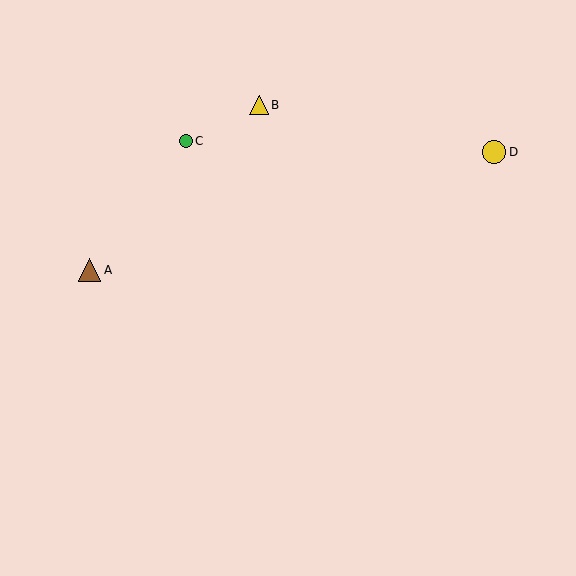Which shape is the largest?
The yellow circle (labeled D) is the largest.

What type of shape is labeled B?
Shape B is a yellow triangle.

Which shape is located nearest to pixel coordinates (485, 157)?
The yellow circle (labeled D) at (494, 152) is nearest to that location.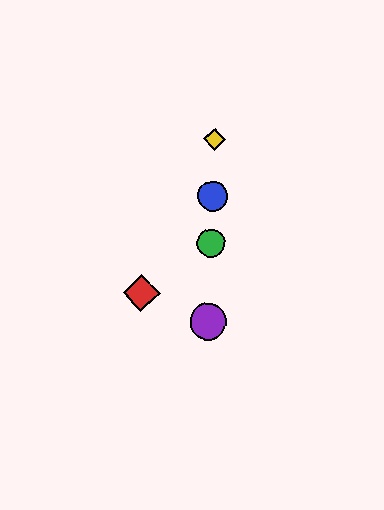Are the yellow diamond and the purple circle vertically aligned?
Yes, both are at x≈215.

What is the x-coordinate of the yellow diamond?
The yellow diamond is at x≈215.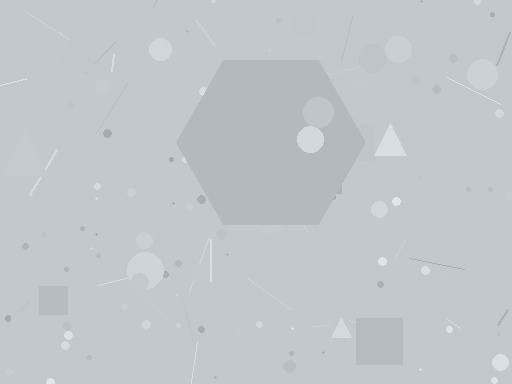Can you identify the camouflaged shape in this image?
The camouflaged shape is a hexagon.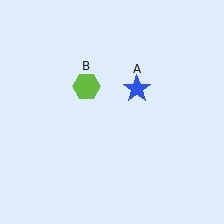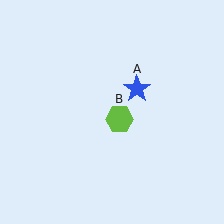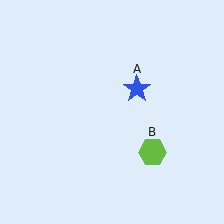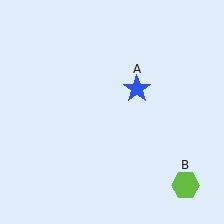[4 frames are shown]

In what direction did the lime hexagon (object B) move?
The lime hexagon (object B) moved down and to the right.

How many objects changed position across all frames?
1 object changed position: lime hexagon (object B).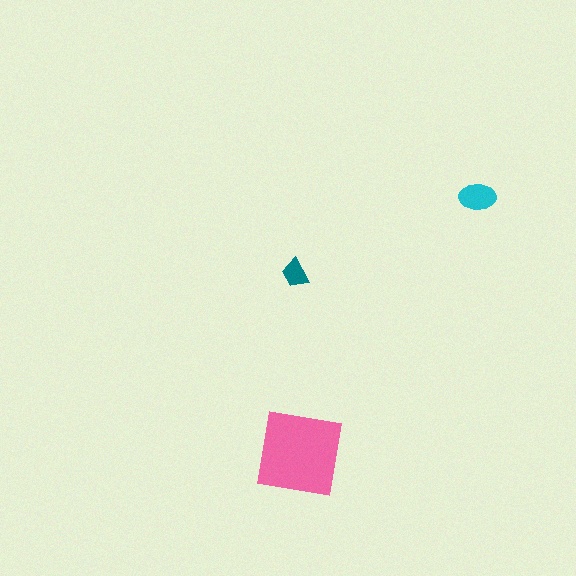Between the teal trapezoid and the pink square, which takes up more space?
The pink square.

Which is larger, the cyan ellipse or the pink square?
The pink square.